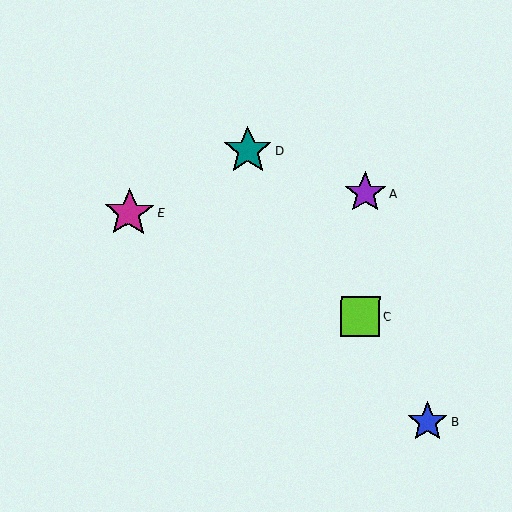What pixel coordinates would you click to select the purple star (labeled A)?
Click at (365, 193) to select the purple star A.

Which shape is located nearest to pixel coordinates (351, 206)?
The purple star (labeled A) at (365, 193) is nearest to that location.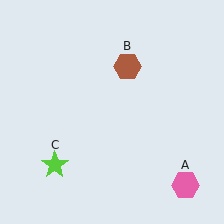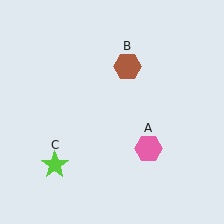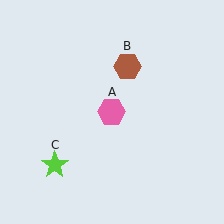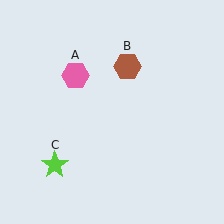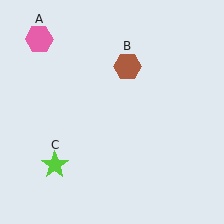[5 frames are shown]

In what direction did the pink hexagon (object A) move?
The pink hexagon (object A) moved up and to the left.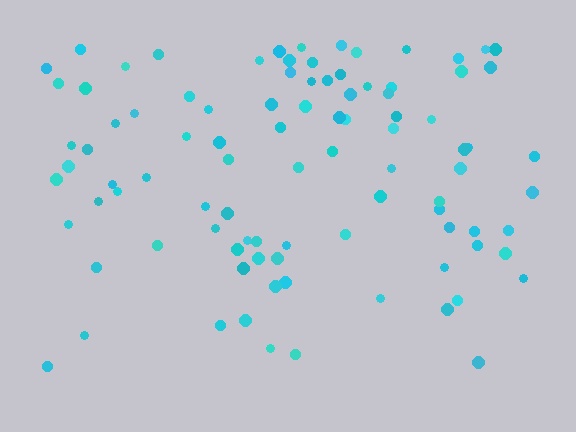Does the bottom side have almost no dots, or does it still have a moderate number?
Still a moderate number, just noticeably fewer than the top.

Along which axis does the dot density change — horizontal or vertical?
Vertical.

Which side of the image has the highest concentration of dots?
The top.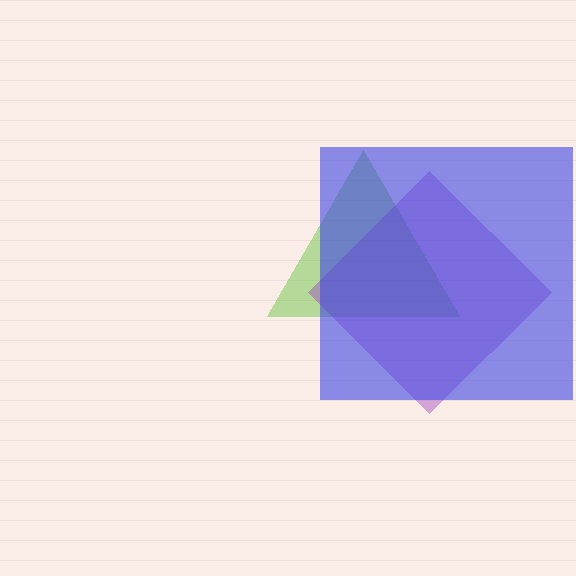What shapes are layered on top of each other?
The layered shapes are: a lime triangle, a purple diamond, a blue square.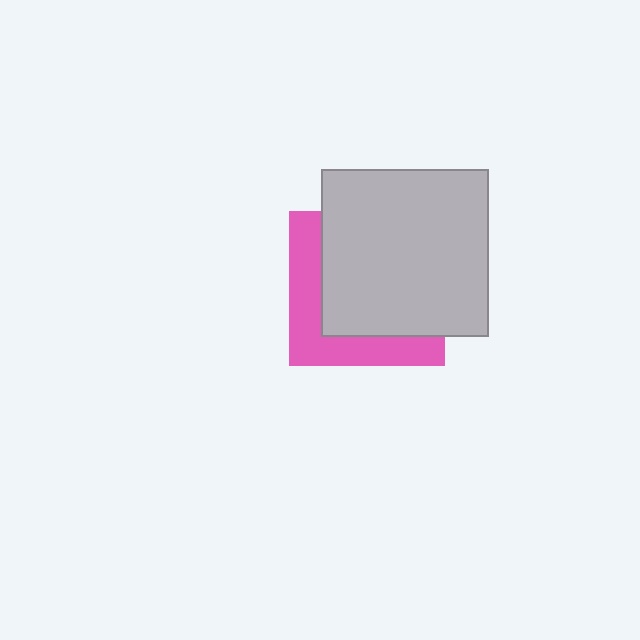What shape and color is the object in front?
The object in front is a light gray square.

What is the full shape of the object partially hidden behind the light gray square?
The partially hidden object is a pink square.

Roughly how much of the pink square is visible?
A small part of it is visible (roughly 35%).